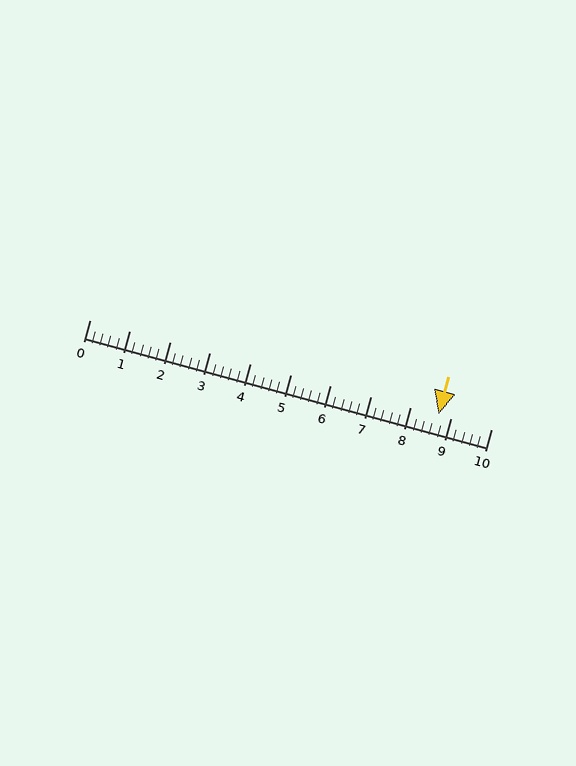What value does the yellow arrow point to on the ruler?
The yellow arrow points to approximately 8.7.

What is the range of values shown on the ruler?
The ruler shows values from 0 to 10.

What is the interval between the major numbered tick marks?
The major tick marks are spaced 1 units apart.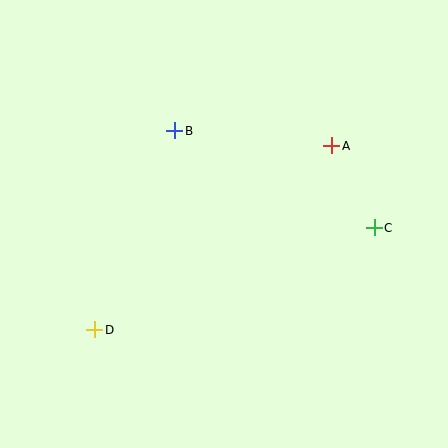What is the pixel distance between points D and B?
The distance between D and B is 214 pixels.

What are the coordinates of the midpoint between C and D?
The midpoint between C and D is at (235, 279).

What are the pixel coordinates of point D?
Point D is at (95, 330).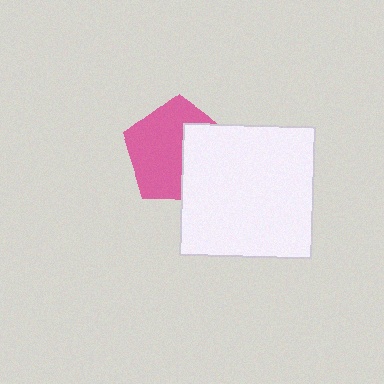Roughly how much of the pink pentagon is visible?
About half of it is visible (roughly 62%).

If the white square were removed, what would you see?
You would see the complete pink pentagon.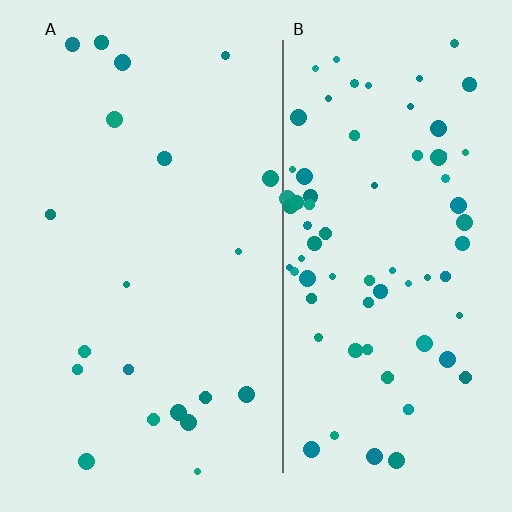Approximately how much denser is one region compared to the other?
Approximately 3.5× — region B over region A.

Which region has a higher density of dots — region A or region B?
B (the right).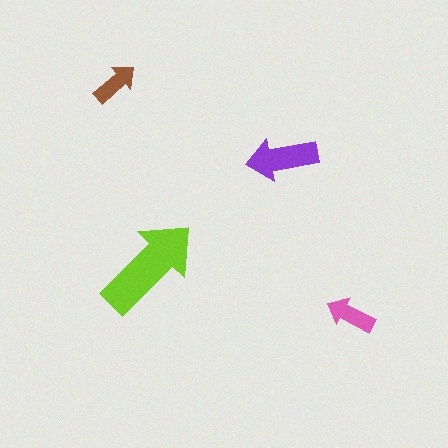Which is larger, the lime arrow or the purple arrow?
The lime one.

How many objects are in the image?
There are 4 objects in the image.